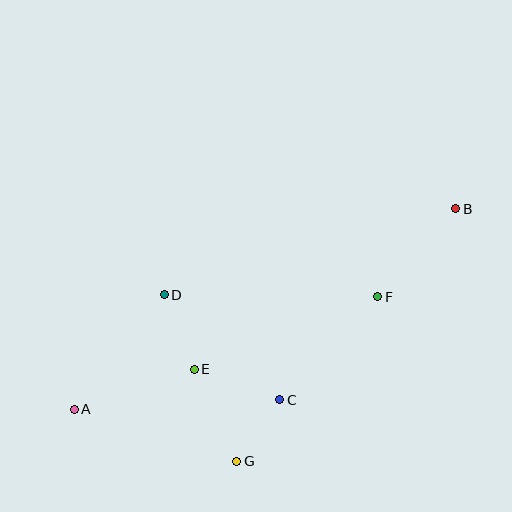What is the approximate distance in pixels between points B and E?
The distance between B and E is approximately 307 pixels.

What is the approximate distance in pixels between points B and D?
The distance between B and D is approximately 304 pixels.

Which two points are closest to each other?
Points C and G are closest to each other.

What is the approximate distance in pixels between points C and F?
The distance between C and F is approximately 142 pixels.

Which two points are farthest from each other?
Points A and B are farthest from each other.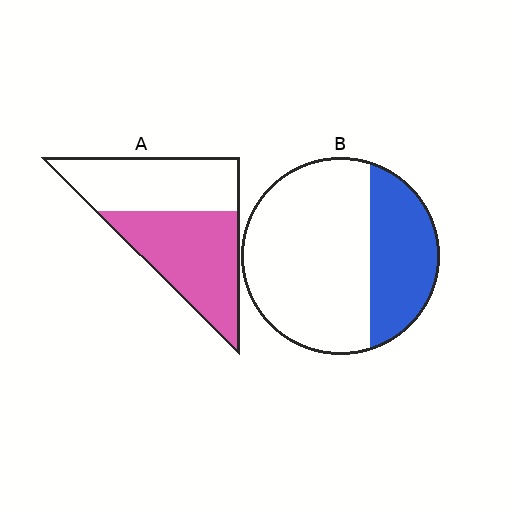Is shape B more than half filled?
No.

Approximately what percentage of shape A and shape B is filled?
A is approximately 55% and B is approximately 30%.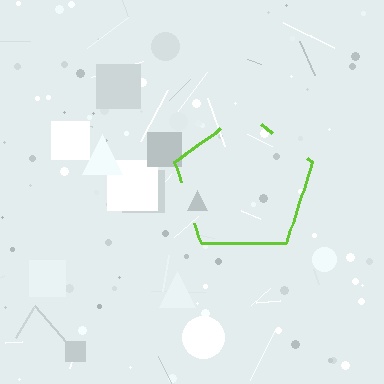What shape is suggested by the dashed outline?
The dashed outline suggests a pentagon.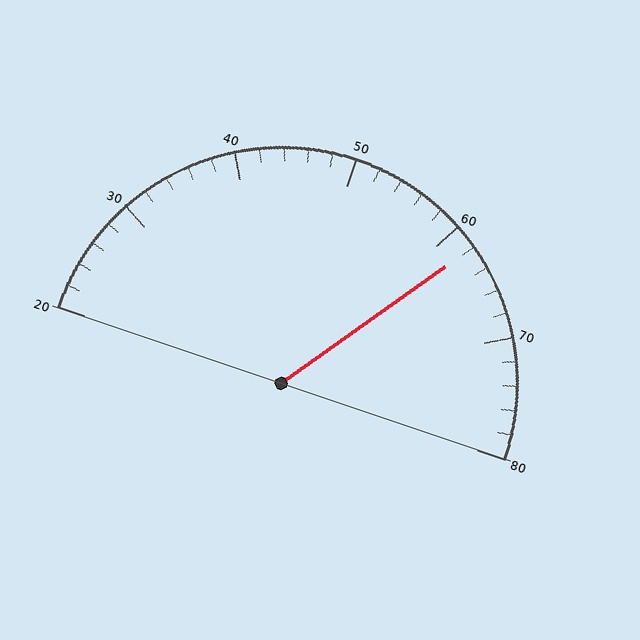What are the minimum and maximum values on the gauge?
The gauge ranges from 20 to 80.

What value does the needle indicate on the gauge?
The needle indicates approximately 62.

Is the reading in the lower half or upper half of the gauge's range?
The reading is in the upper half of the range (20 to 80).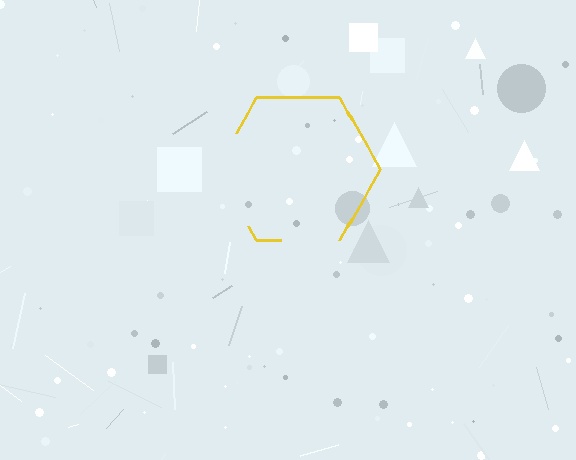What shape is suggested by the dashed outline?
The dashed outline suggests a hexagon.